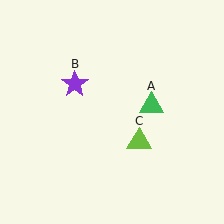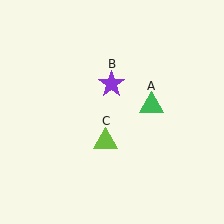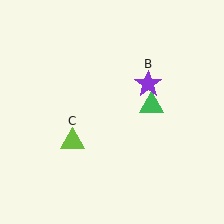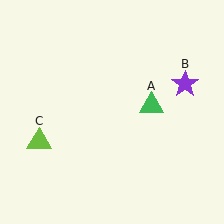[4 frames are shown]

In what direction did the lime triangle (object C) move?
The lime triangle (object C) moved left.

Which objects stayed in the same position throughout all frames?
Green triangle (object A) remained stationary.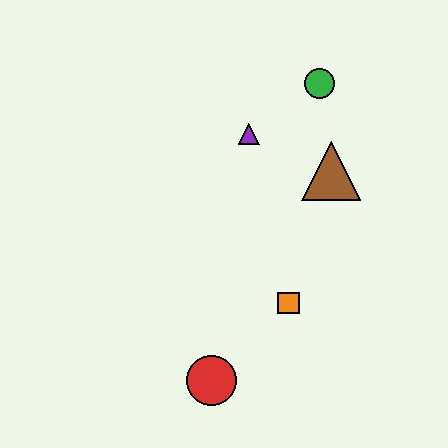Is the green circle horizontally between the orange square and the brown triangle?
Yes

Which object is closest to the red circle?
The orange square is closest to the red circle.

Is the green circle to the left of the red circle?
No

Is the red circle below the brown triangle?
Yes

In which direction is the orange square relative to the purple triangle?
The orange square is below the purple triangle.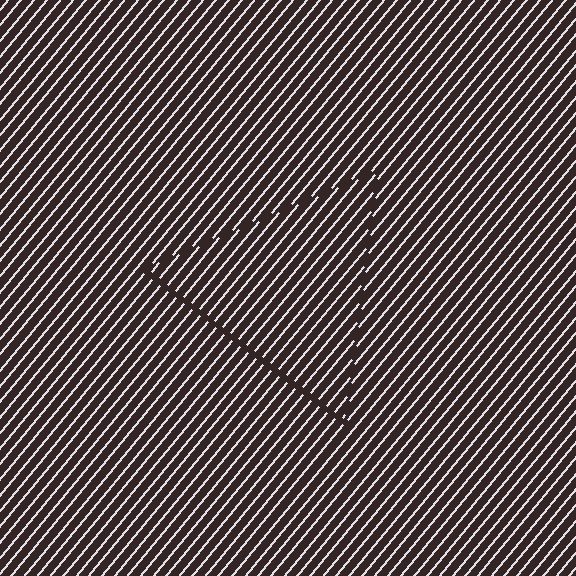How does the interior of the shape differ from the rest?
The interior of the shape contains the same grating, shifted by half a period — the contour is defined by the phase discontinuity where line-ends from the inner and outer gratings abut.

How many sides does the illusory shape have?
3 sides — the line-ends trace a triangle.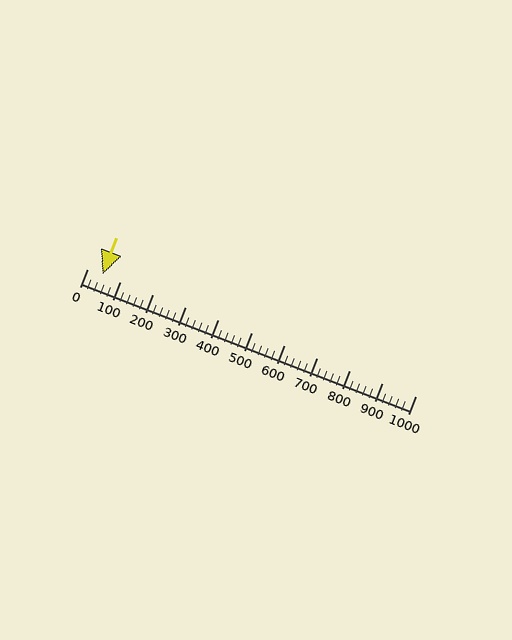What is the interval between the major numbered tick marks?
The major tick marks are spaced 100 units apart.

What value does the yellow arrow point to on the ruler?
The yellow arrow points to approximately 48.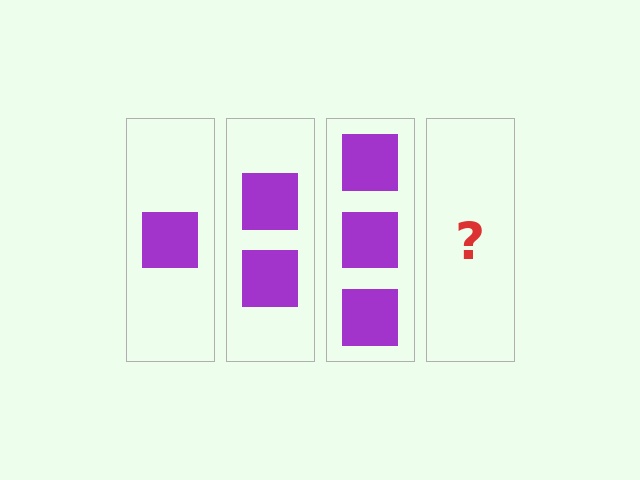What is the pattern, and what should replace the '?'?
The pattern is that each step adds one more square. The '?' should be 4 squares.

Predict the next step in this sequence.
The next step is 4 squares.